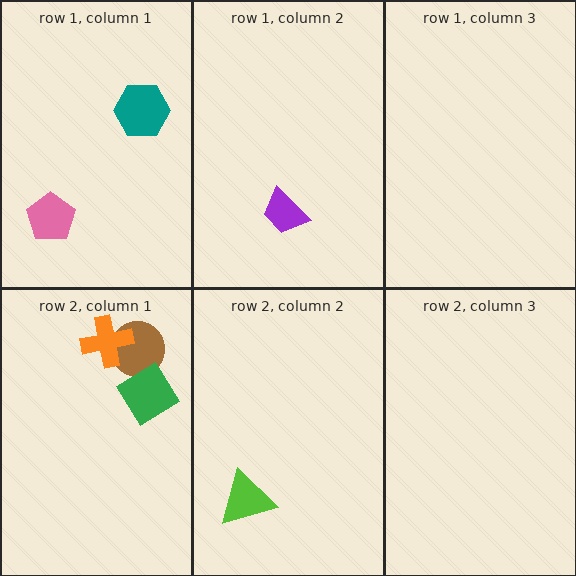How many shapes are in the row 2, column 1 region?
3.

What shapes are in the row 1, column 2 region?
The purple trapezoid.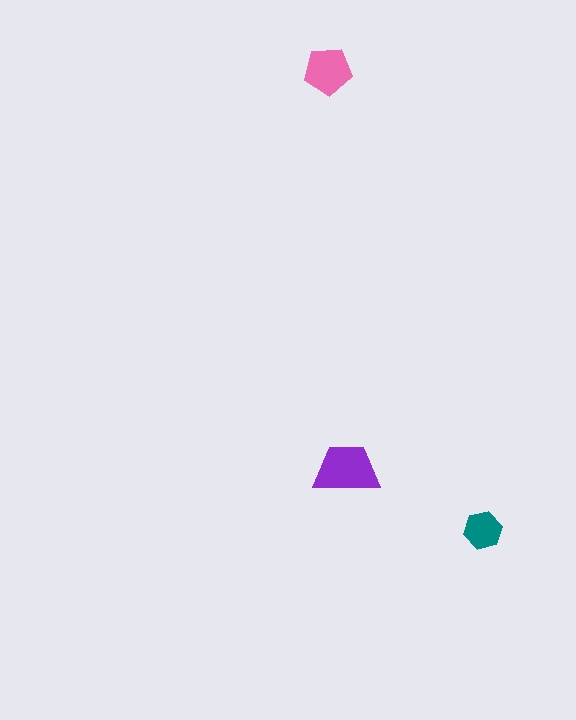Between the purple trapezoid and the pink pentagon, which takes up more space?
The purple trapezoid.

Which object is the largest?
The purple trapezoid.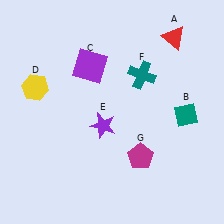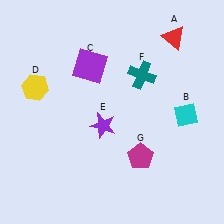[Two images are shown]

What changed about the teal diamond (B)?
In Image 1, B is teal. In Image 2, it changed to cyan.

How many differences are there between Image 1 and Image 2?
There is 1 difference between the two images.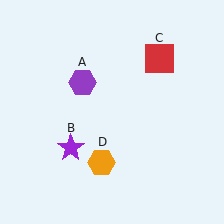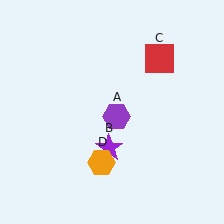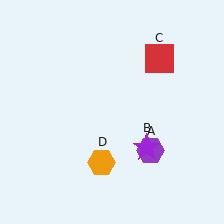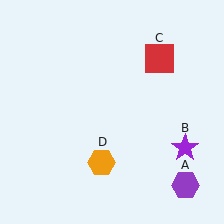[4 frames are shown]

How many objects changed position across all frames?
2 objects changed position: purple hexagon (object A), purple star (object B).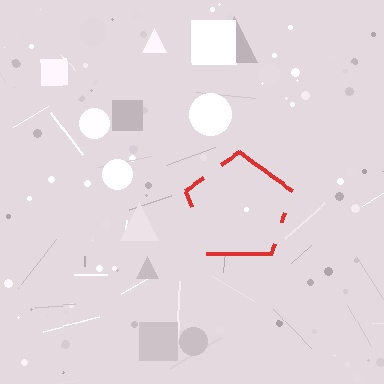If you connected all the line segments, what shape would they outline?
They would outline a pentagon.